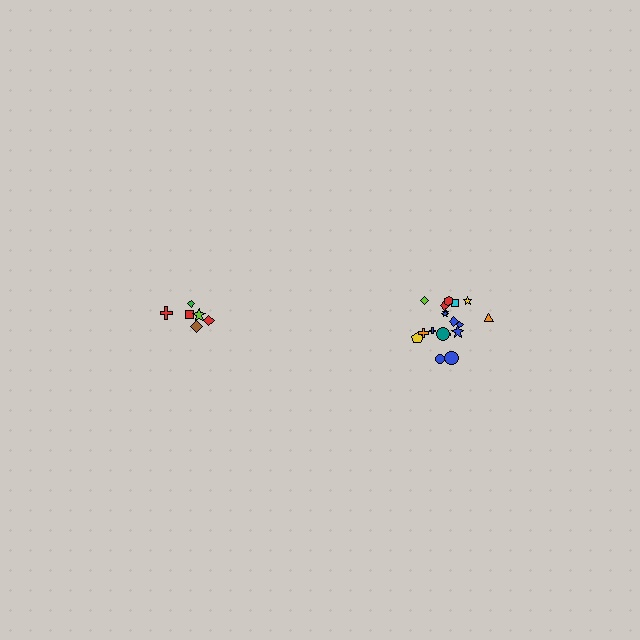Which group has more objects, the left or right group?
The right group.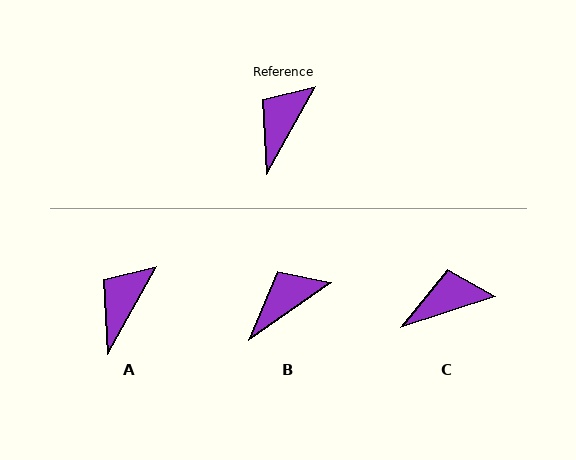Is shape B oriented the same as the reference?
No, it is off by about 26 degrees.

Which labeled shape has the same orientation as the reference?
A.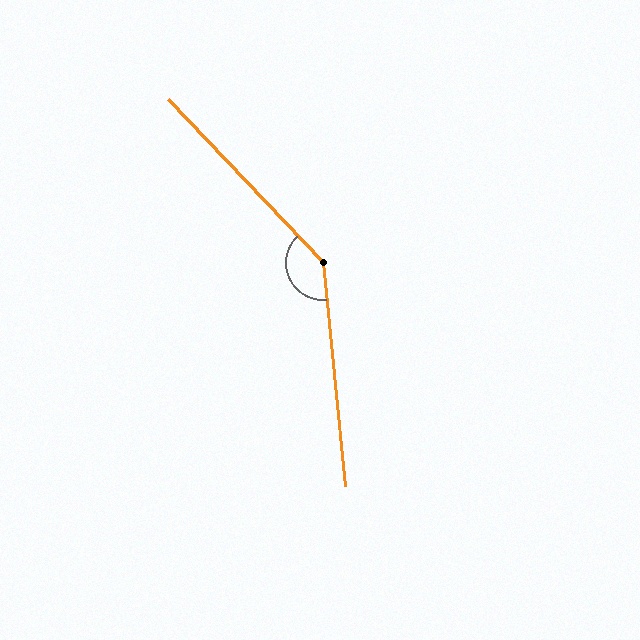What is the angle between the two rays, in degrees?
Approximately 142 degrees.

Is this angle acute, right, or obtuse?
It is obtuse.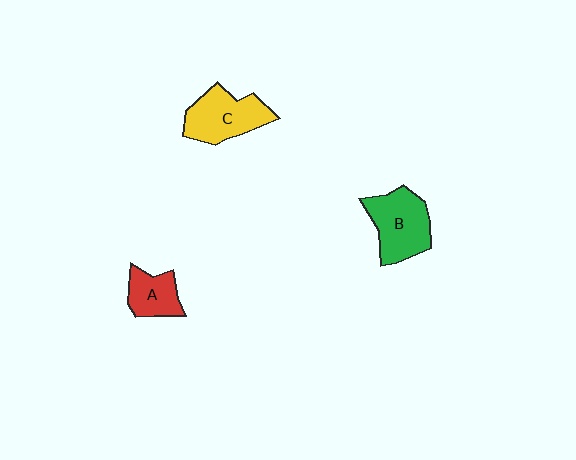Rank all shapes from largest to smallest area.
From largest to smallest: B (green), C (yellow), A (red).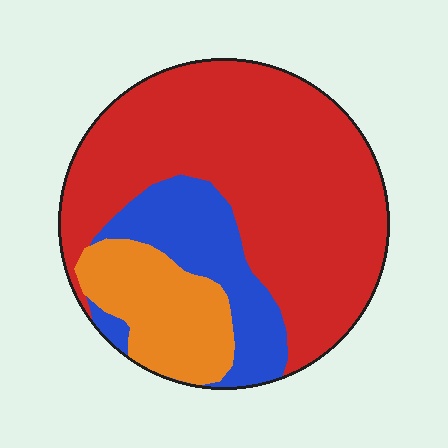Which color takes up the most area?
Red, at roughly 65%.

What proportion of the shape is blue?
Blue covers 19% of the shape.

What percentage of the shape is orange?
Orange takes up about one sixth (1/6) of the shape.